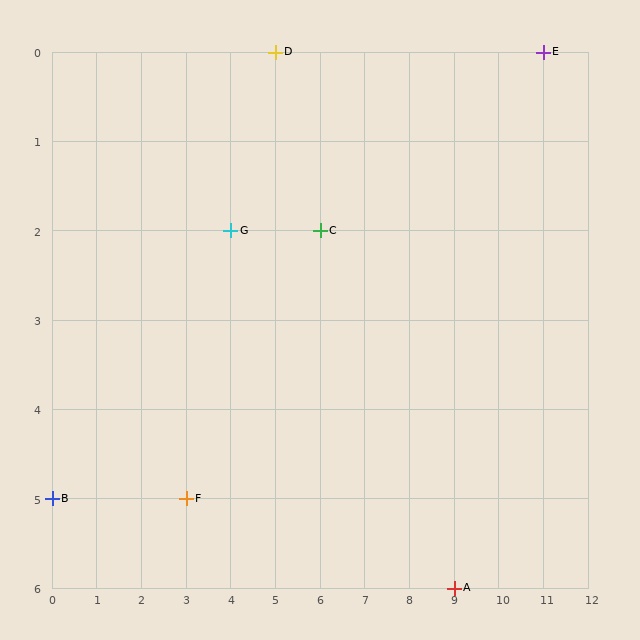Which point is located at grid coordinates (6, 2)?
Point C is at (6, 2).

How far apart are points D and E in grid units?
Points D and E are 6 columns apart.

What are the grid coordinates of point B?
Point B is at grid coordinates (0, 5).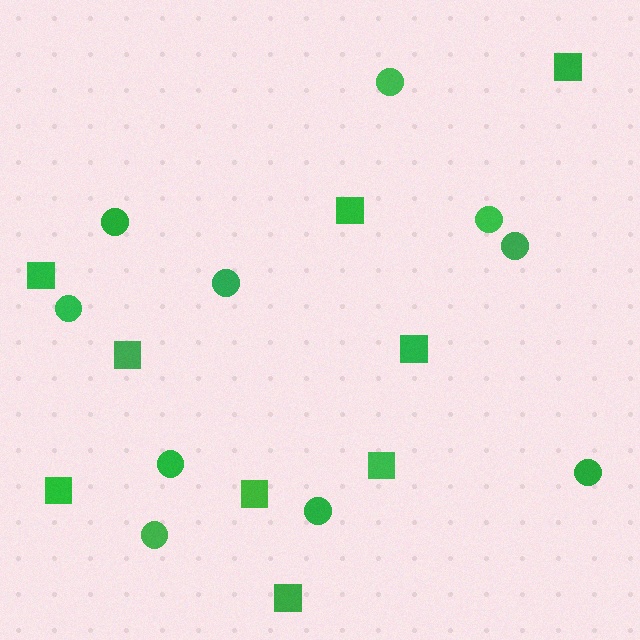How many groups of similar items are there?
There are 2 groups: one group of squares (9) and one group of circles (10).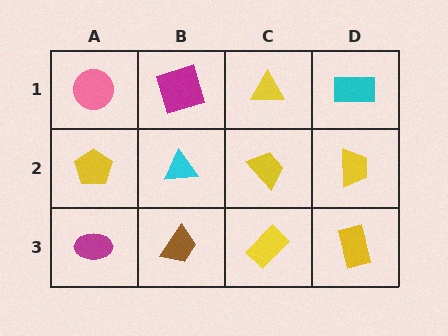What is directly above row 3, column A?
A yellow pentagon.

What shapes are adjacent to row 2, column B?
A magenta square (row 1, column B), a brown trapezoid (row 3, column B), a yellow pentagon (row 2, column A), a yellow trapezoid (row 2, column C).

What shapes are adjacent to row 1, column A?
A yellow pentagon (row 2, column A), a magenta square (row 1, column B).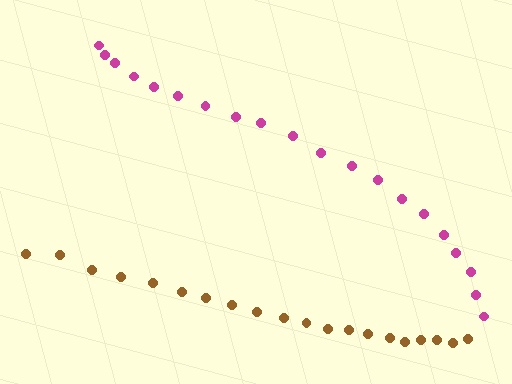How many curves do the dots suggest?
There are 2 distinct paths.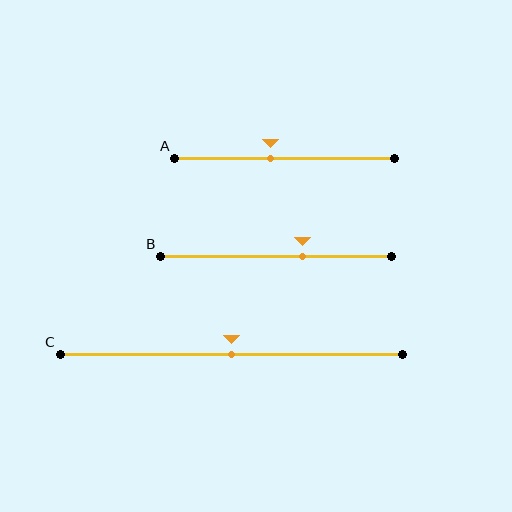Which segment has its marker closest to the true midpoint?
Segment C has its marker closest to the true midpoint.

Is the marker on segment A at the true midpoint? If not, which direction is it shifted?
No, the marker on segment A is shifted to the left by about 7% of the segment length.